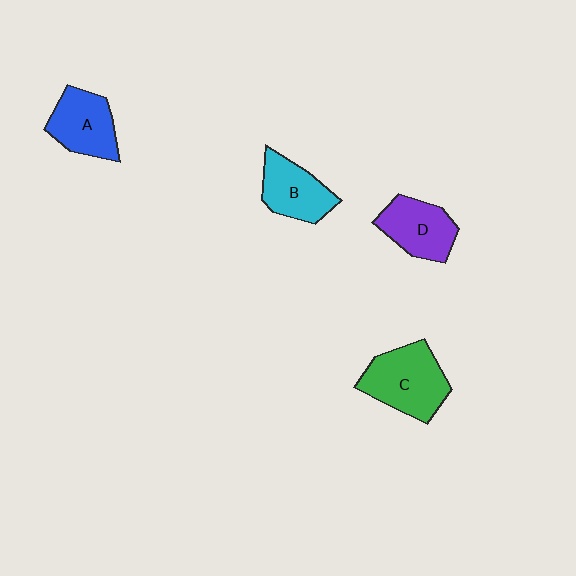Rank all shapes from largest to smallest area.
From largest to smallest: C (green), A (blue), D (purple), B (cyan).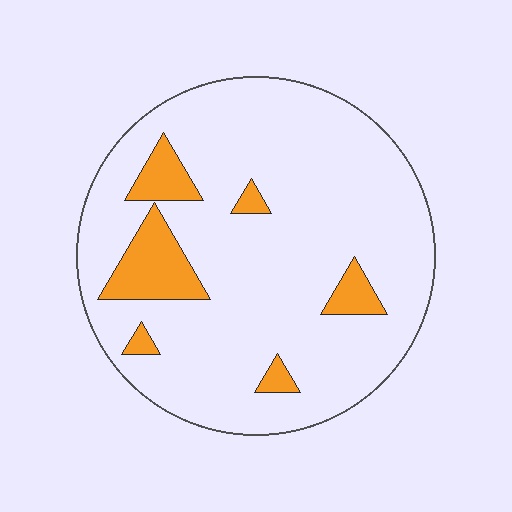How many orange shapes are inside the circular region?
6.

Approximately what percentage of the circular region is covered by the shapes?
Approximately 15%.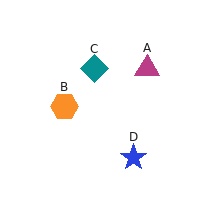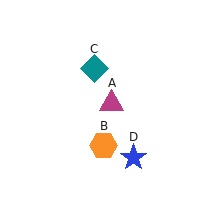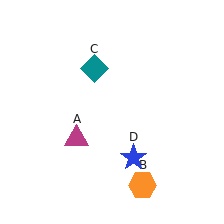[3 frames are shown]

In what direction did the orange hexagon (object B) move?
The orange hexagon (object B) moved down and to the right.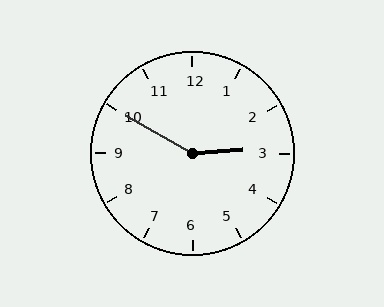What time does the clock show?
2:50.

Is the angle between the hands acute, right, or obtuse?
It is obtuse.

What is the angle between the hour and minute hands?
Approximately 145 degrees.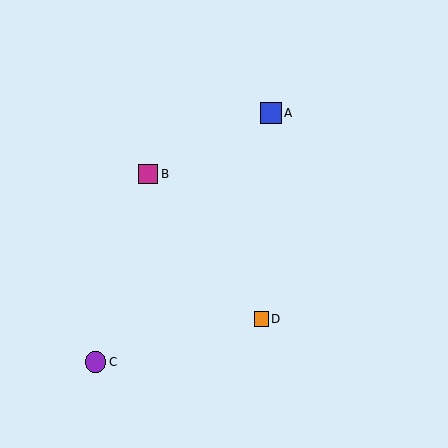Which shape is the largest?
The purple circle (labeled C) is the largest.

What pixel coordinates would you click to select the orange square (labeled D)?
Click at (261, 319) to select the orange square D.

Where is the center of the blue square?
The center of the blue square is at (271, 113).